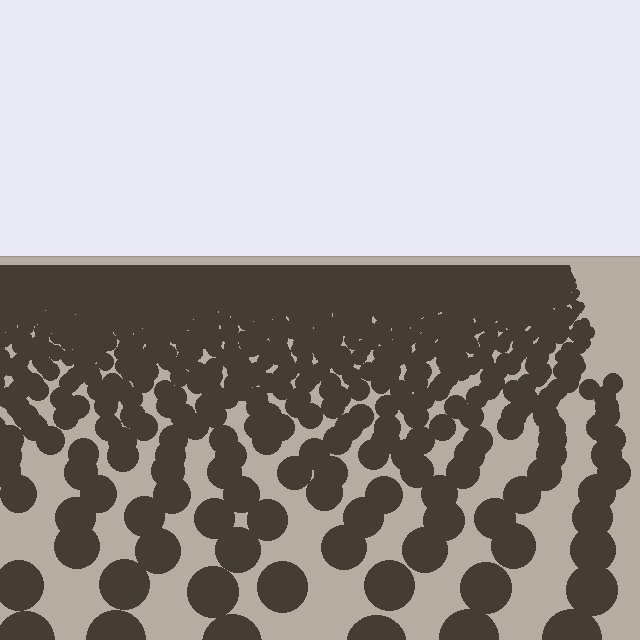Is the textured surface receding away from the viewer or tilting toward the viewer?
The surface is receding away from the viewer. Texture elements get smaller and denser toward the top.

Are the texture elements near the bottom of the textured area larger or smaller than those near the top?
Larger. Near the bottom, elements are closer to the viewer and appear at a bigger on-screen size.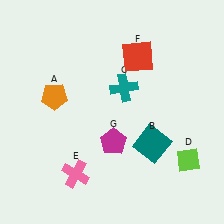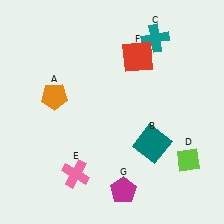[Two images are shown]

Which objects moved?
The objects that moved are: the teal cross (C), the magenta pentagon (G).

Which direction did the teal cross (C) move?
The teal cross (C) moved up.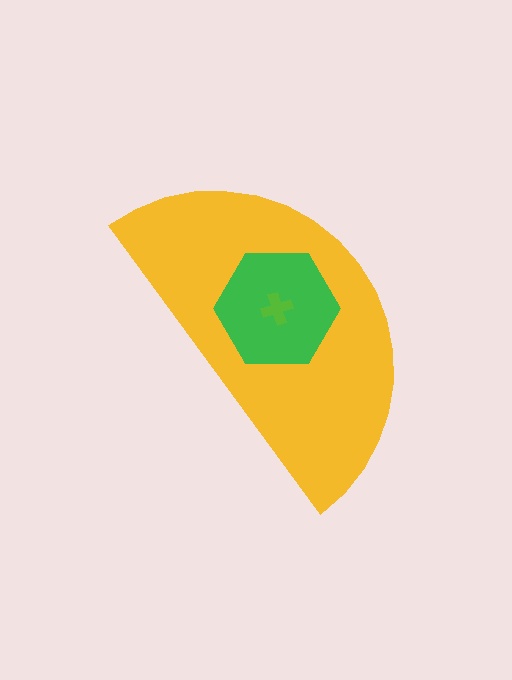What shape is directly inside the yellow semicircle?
The green hexagon.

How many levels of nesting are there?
3.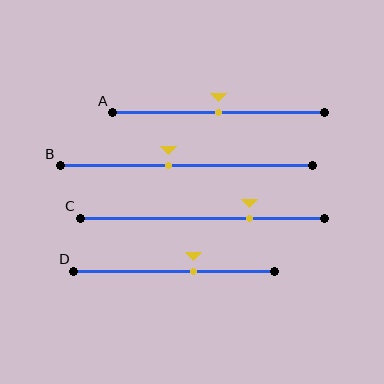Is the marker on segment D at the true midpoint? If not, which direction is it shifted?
No, the marker on segment D is shifted to the right by about 10% of the segment length.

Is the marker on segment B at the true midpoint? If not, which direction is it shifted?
No, the marker on segment B is shifted to the left by about 7% of the segment length.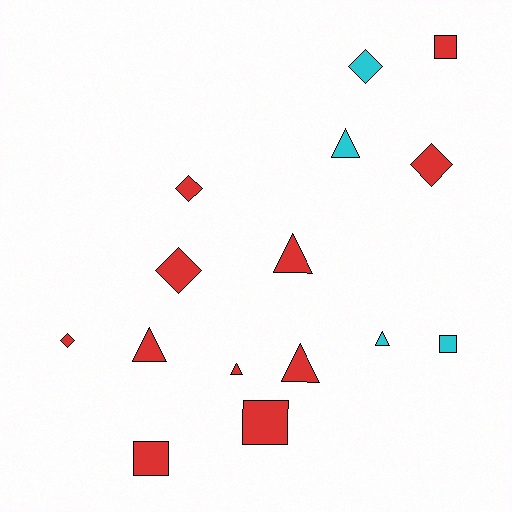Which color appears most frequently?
Red, with 11 objects.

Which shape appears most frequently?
Triangle, with 6 objects.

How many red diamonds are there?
There are 4 red diamonds.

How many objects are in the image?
There are 15 objects.